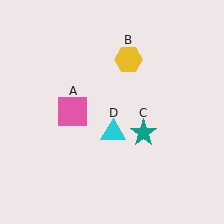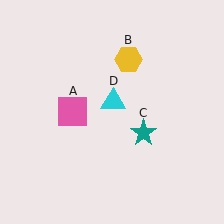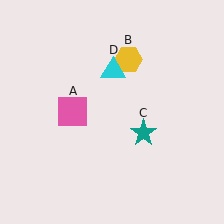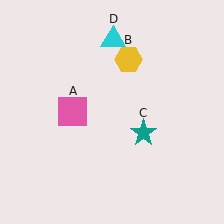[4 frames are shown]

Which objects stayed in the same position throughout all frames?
Pink square (object A) and yellow hexagon (object B) and teal star (object C) remained stationary.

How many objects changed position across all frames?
1 object changed position: cyan triangle (object D).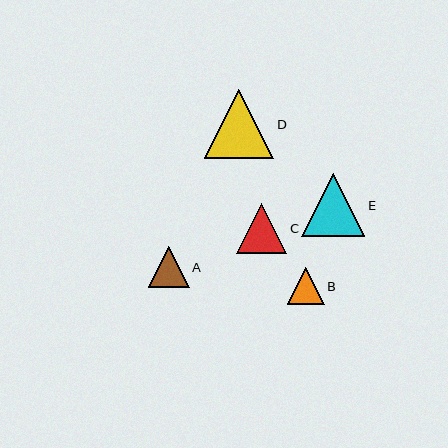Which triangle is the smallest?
Triangle B is the smallest with a size of approximately 37 pixels.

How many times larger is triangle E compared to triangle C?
Triangle E is approximately 1.3 times the size of triangle C.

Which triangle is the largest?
Triangle D is the largest with a size of approximately 70 pixels.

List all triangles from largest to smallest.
From largest to smallest: D, E, C, A, B.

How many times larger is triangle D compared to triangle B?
Triangle D is approximately 1.9 times the size of triangle B.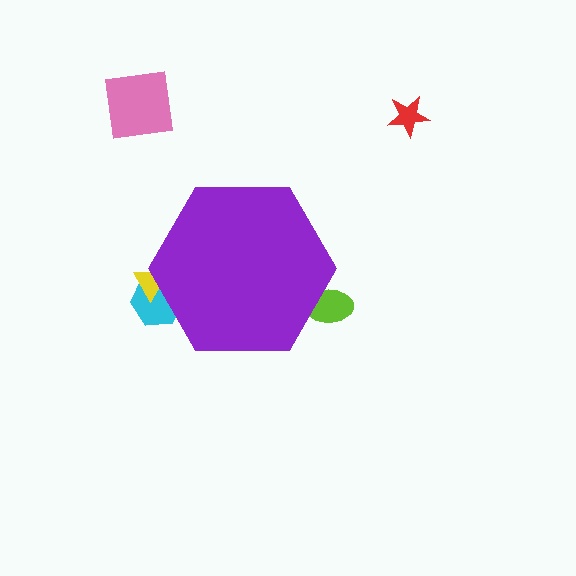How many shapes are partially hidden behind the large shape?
3 shapes are partially hidden.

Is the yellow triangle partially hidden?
Yes, the yellow triangle is partially hidden behind the purple hexagon.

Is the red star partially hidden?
No, the red star is fully visible.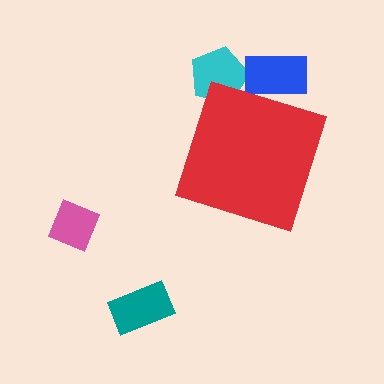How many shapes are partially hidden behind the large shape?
2 shapes are partially hidden.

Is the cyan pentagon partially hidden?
Yes, the cyan pentagon is partially hidden behind the red diamond.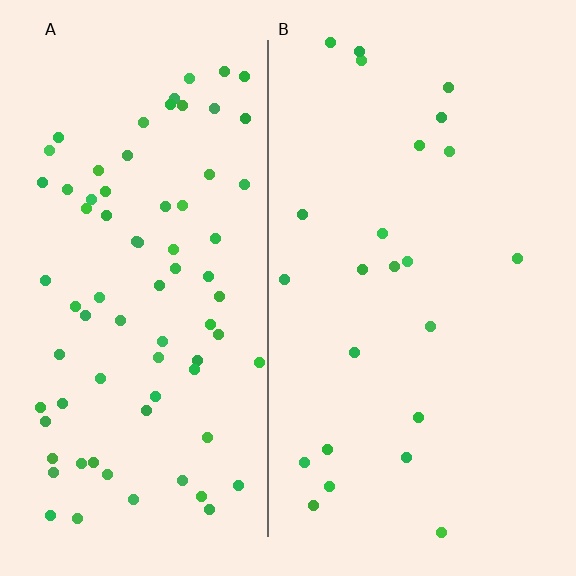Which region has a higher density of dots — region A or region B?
A (the left).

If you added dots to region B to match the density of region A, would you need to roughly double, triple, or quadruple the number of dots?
Approximately triple.